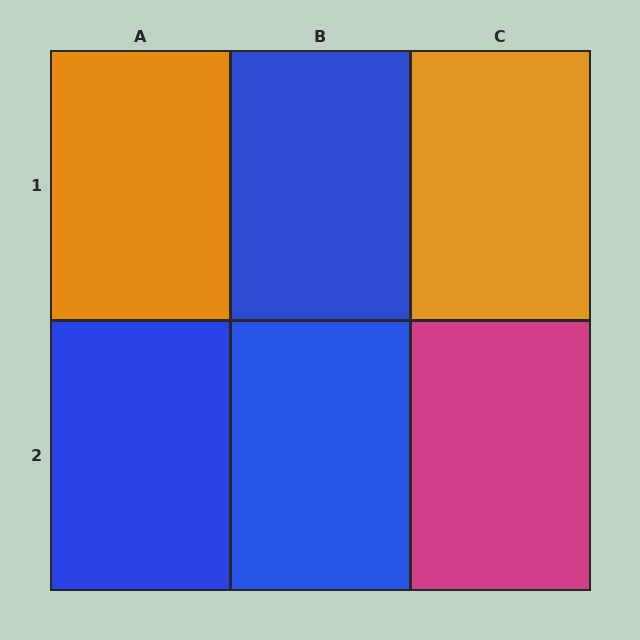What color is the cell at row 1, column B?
Blue.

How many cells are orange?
2 cells are orange.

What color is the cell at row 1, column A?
Orange.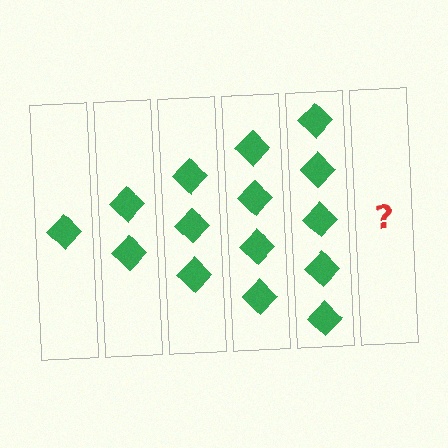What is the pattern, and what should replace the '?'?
The pattern is that each step adds one more diamond. The '?' should be 6 diamonds.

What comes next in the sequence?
The next element should be 6 diamonds.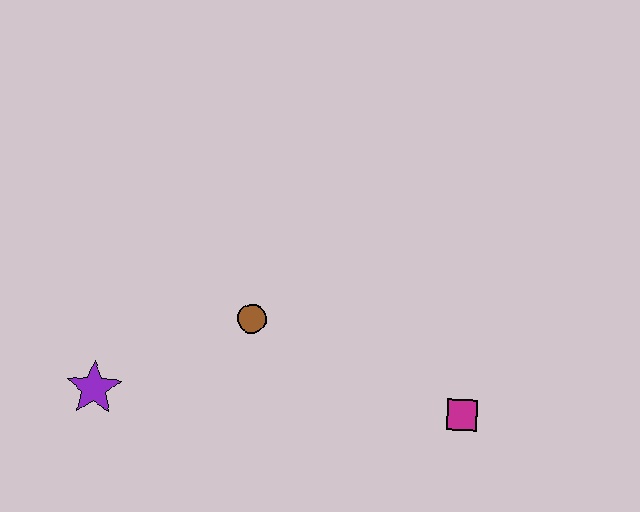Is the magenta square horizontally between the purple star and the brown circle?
No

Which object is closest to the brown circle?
The purple star is closest to the brown circle.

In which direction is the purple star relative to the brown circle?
The purple star is to the left of the brown circle.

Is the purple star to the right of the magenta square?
No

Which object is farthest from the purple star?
The magenta square is farthest from the purple star.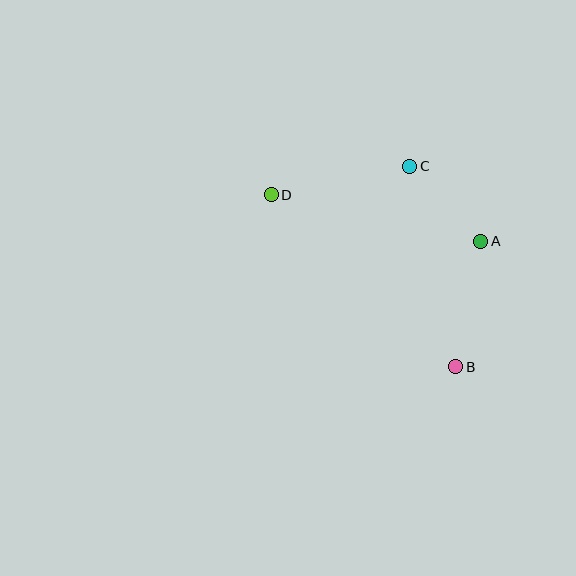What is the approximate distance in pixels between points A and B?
The distance between A and B is approximately 128 pixels.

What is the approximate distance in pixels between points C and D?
The distance between C and D is approximately 141 pixels.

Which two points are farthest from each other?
Points B and D are farthest from each other.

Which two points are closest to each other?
Points A and C are closest to each other.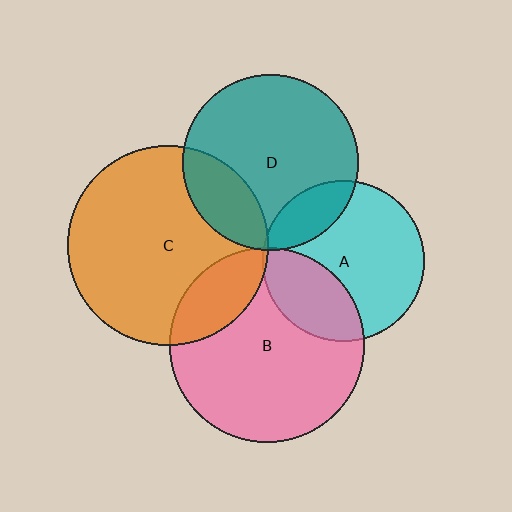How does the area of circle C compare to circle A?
Approximately 1.5 times.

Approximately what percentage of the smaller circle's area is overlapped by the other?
Approximately 5%.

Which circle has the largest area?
Circle C (orange).